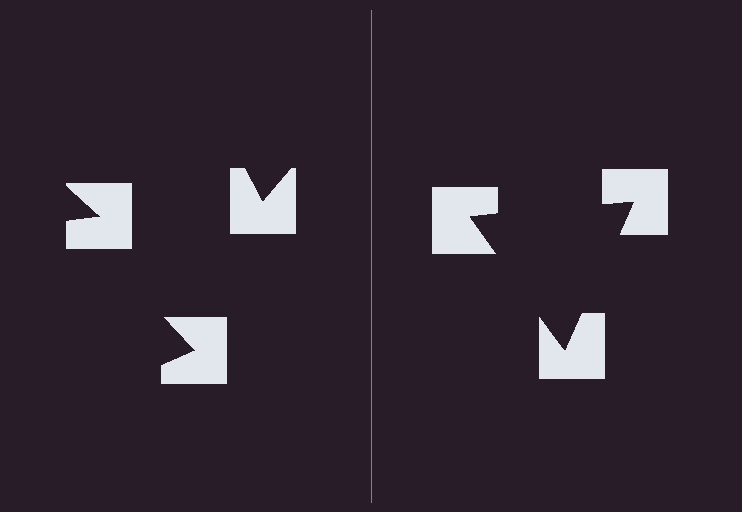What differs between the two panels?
The notched squares are positioned identically on both sides; only the wedge orientations differ. On the right they align to a triangle; on the left they are misaligned.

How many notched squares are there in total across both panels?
6 — 3 on each side.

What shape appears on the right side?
An illusory triangle.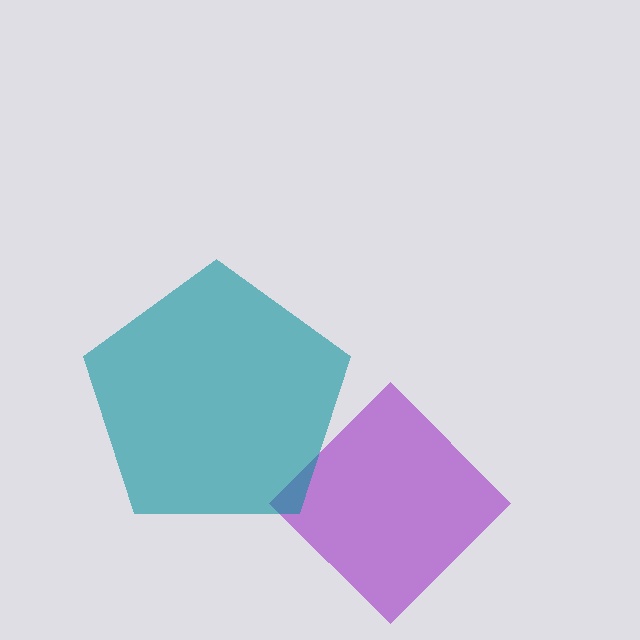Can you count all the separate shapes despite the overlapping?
Yes, there are 2 separate shapes.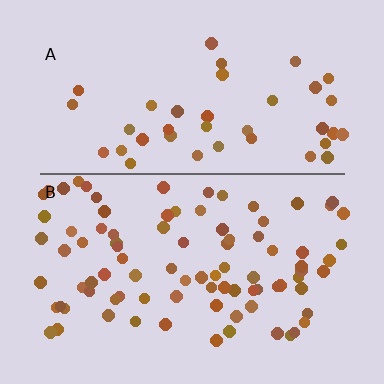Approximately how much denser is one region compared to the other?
Approximately 2.1× — region B over region A.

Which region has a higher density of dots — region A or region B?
B (the bottom).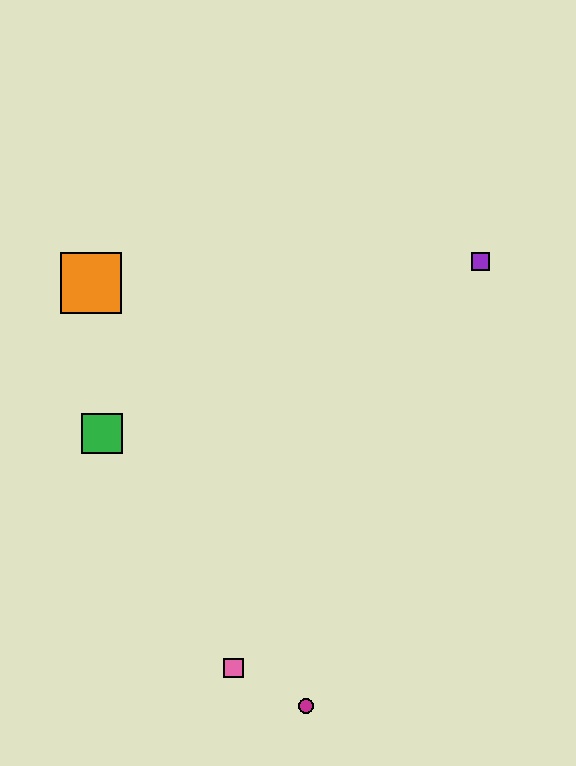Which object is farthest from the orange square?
The magenta circle is farthest from the orange square.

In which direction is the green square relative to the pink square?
The green square is above the pink square.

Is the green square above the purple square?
No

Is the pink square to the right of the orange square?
Yes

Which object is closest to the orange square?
The green square is closest to the orange square.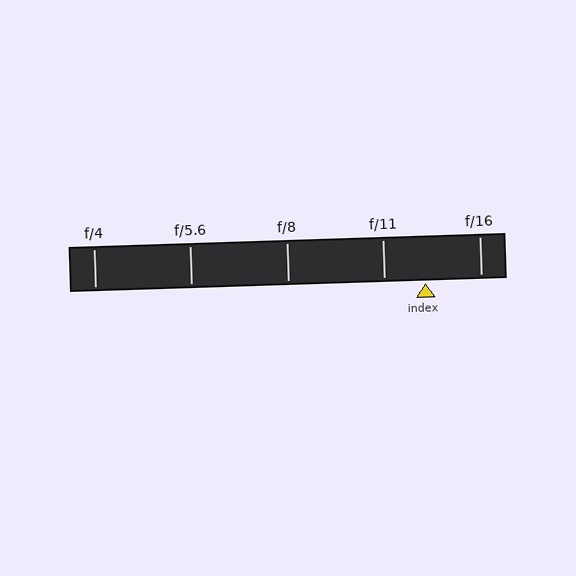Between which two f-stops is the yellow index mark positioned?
The index mark is between f/11 and f/16.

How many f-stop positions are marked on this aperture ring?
There are 5 f-stop positions marked.